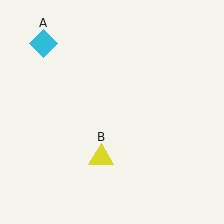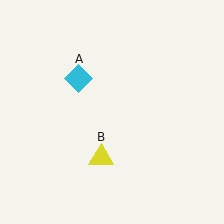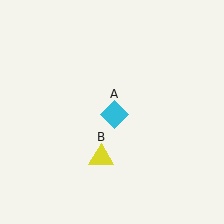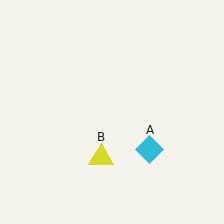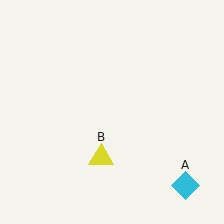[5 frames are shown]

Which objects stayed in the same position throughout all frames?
Yellow triangle (object B) remained stationary.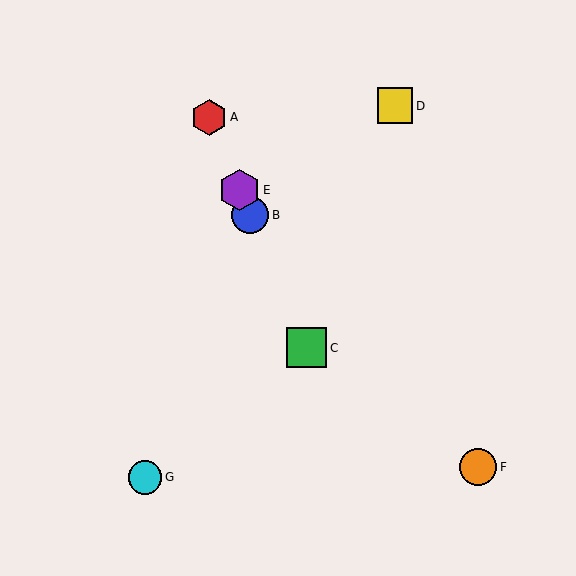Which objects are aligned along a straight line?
Objects A, B, C, E are aligned along a straight line.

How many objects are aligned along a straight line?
4 objects (A, B, C, E) are aligned along a straight line.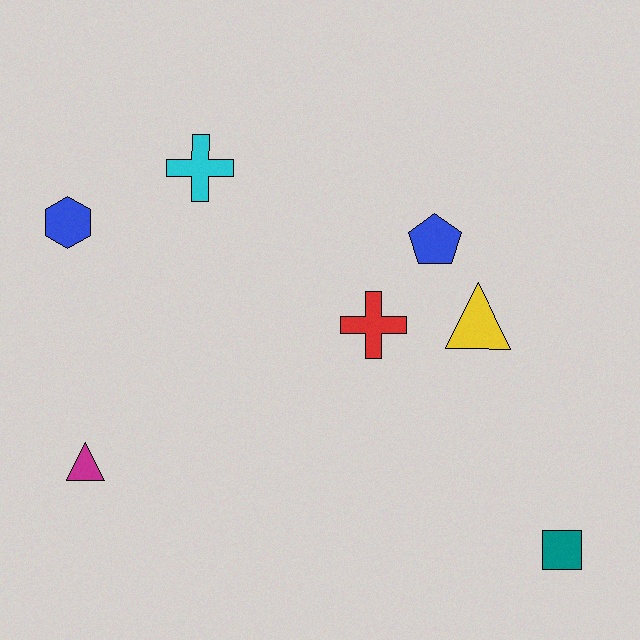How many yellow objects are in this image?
There is 1 yellow object.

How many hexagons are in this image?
There is 1 hexagon.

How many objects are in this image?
There are 7 objects.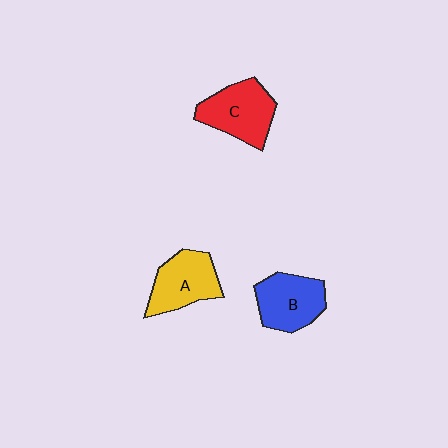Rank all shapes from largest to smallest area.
From largest to smallest: C (red), A (yellow), B (blue).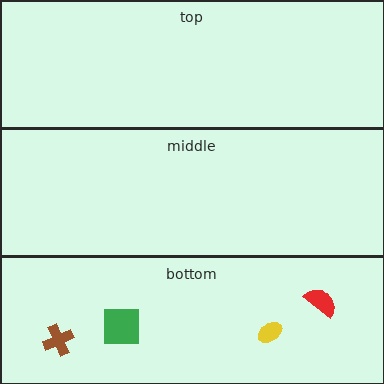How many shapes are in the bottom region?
4.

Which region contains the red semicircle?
The bottom region.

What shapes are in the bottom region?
The yellow ellipse, the green square, the brown cross, the red semicircle.